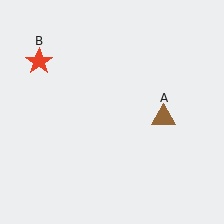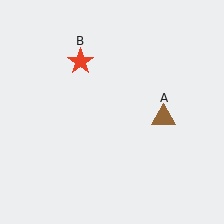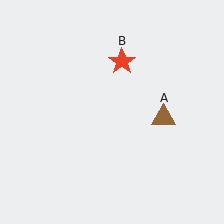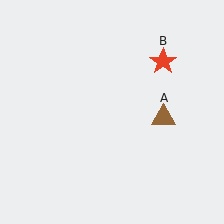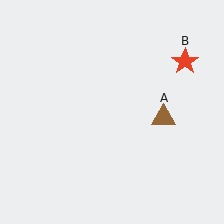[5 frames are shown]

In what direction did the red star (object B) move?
The red star (object B) moved right.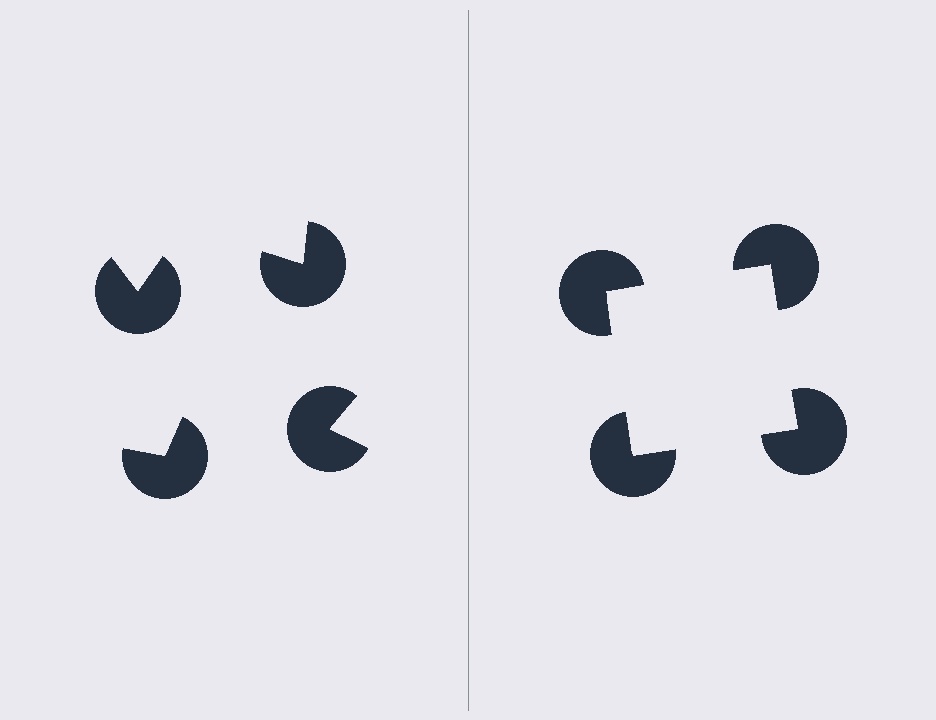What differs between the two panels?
The pac-man discs are positioned identically on both sides; only the wedge orientations differ. On the right they align to a square; on the left they are misaligned.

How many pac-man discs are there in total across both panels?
8 — 4 on each side.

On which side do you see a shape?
An illusory square appears on the right side. On the left side the wedge cuts are rotated, so no coherent shape forms.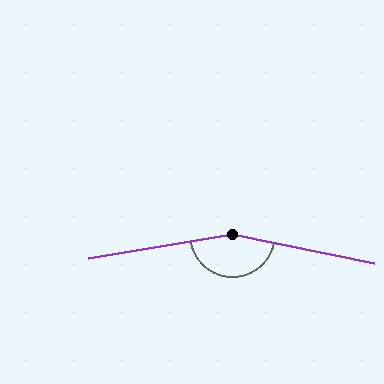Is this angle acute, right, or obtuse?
It is obtuse.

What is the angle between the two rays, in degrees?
Approximately 159 degrees.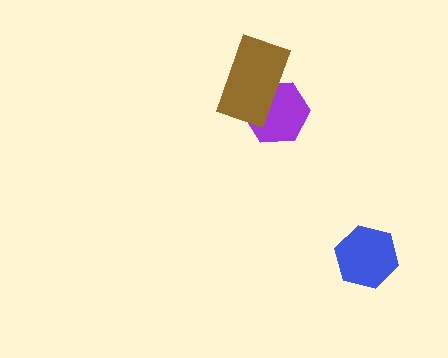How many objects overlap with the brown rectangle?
1 object overlaps with the brown rectangle.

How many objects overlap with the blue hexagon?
0 objects overlap with the blue hexagon.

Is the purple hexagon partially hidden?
Yes, it is partially covered by another shape.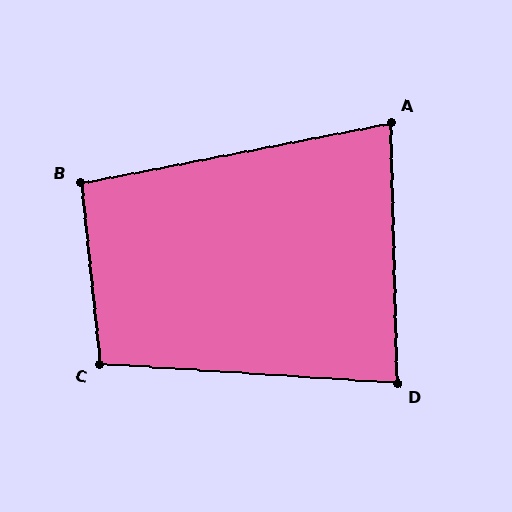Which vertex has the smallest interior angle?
A, at approximately 80 degrees.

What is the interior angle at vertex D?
Approximately 85 degrees (approximately right).